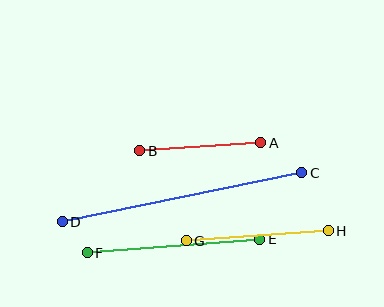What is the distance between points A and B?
The distance is approximately 121 pixels.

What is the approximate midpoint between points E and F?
The midpoint is at approximately (174, 246) pixels.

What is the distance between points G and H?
The distance is approximately 142 pixels.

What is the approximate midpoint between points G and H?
The midpoint is at approximately (257, 236) pixels.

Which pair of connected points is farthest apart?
Points C and D are farthest apart.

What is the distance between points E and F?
The distance is approximately 173 pixels.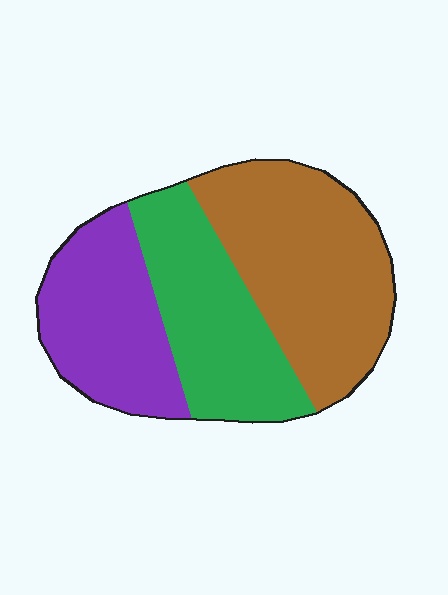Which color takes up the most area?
Brown, at roughly 40%.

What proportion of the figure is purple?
Purple covers 28% of the figure.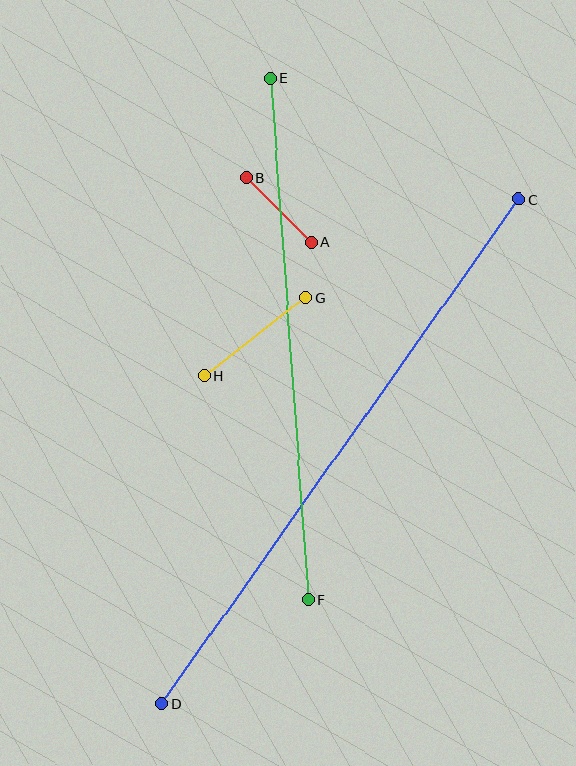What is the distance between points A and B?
The distance is approximately 92 pixels.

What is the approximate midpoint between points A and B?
The midpoint is at approximately (279, 210) pixels.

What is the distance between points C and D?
The distance is approximately 618 pixels.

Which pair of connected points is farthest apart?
Points C and D are farthest apart.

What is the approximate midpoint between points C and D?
The midpoint is at approximately (340, 452) pixels.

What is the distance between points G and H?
The distance is approximately 127 pixels.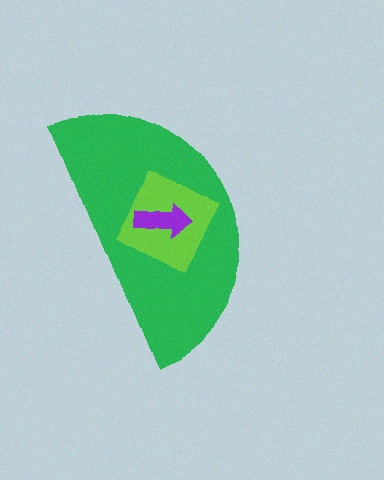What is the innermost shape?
The purple arrow.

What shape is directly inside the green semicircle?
The lime diamond.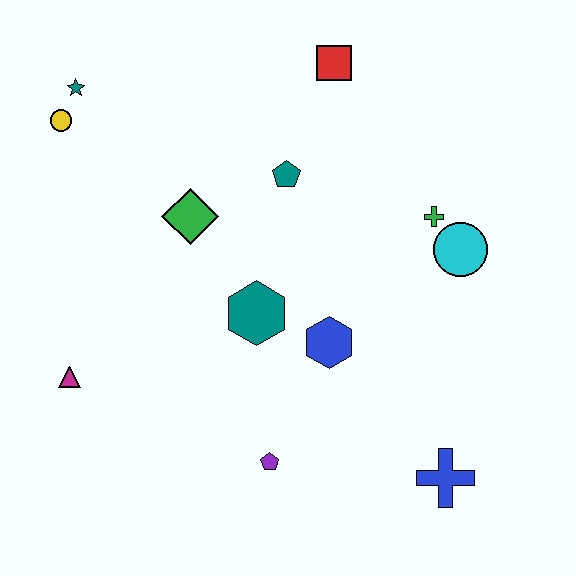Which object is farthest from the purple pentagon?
The teal star is farthest from the purple pentagon.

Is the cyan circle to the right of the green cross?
Yes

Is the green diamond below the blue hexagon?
No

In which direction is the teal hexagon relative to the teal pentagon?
The teal hexagon is below the teal pentagon.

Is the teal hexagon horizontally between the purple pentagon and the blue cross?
No